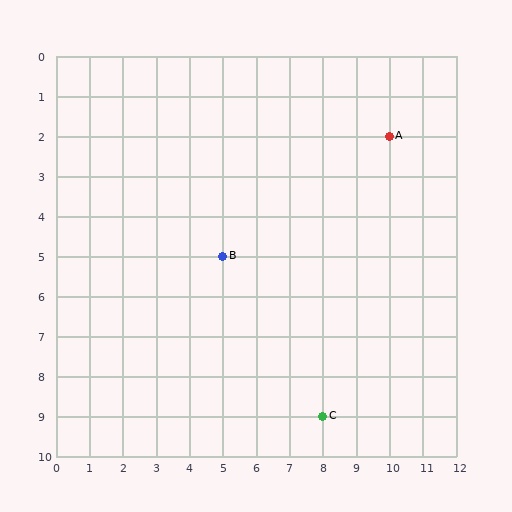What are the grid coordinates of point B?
Point B is at grid coordinates (5, 5).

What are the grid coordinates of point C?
Point C is at grid coordinates (8, 9).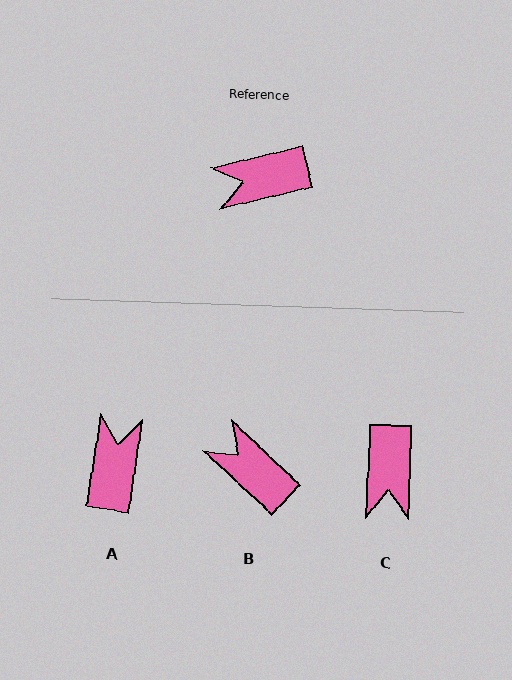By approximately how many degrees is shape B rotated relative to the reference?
Approximately 57 degrees clockwise.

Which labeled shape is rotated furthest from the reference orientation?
A, about 112 degrees away.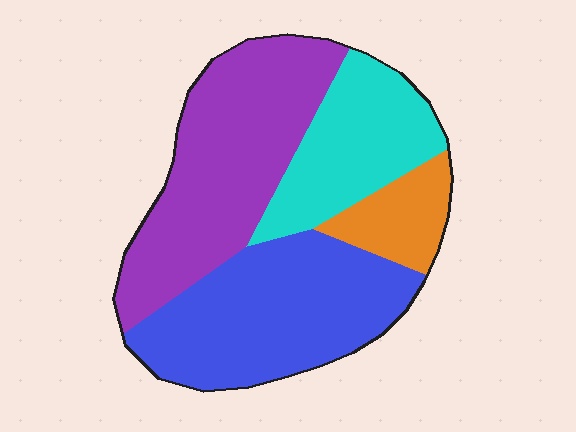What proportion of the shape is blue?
Blue takes up between a third and a half of the shape.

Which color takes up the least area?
Orange, at roughly 10%.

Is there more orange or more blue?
Blue.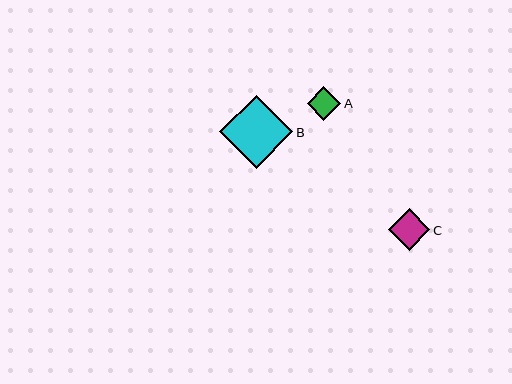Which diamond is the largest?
Diamond B is the largest with a size of approximately 73 pixels.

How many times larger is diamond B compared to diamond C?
Diamond B is approximately 1.8 times the size of diamond C.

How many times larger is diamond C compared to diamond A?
Diamond C is approximately 1.2 times the size of diamond A.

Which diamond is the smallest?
Diamond A is the smallest with a size of approximately 34 pixels.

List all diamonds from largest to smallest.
From largest to smallest: B, C, A.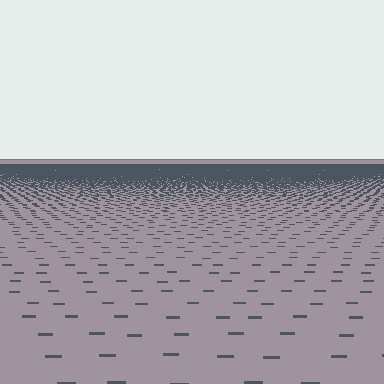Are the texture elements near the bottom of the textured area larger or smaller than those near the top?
Larger. Near the bottom, elements are closer to the viewer and appear at a bigger on-screen size.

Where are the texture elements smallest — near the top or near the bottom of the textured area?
Near the top.